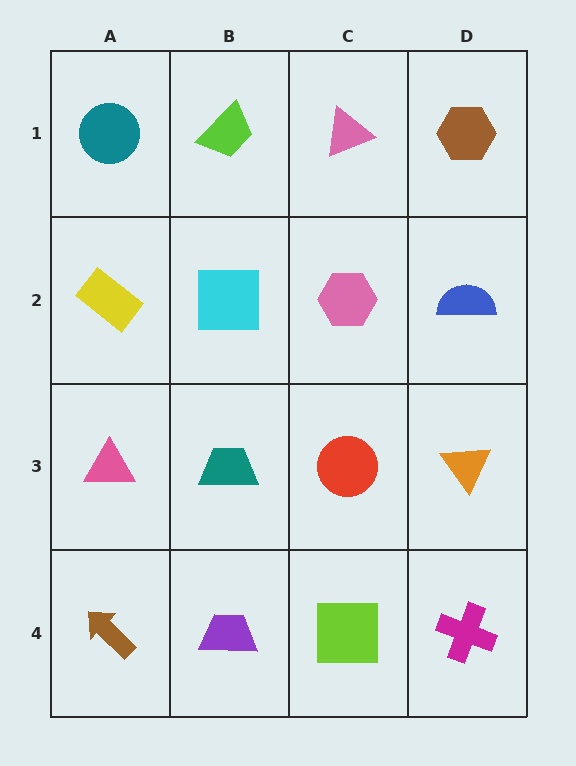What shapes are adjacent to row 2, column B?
A lime trapezoid (row 1, column B), a teal trapezoid (row 3, column B), a yellow rectangle (row 2, column A), a pink hexagon (row 2, column C).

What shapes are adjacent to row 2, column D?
A brown hexagon (row 1, column D), an orange triangle (row 3, column D), a pink hexagon (row 2, column C).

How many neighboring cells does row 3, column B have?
4.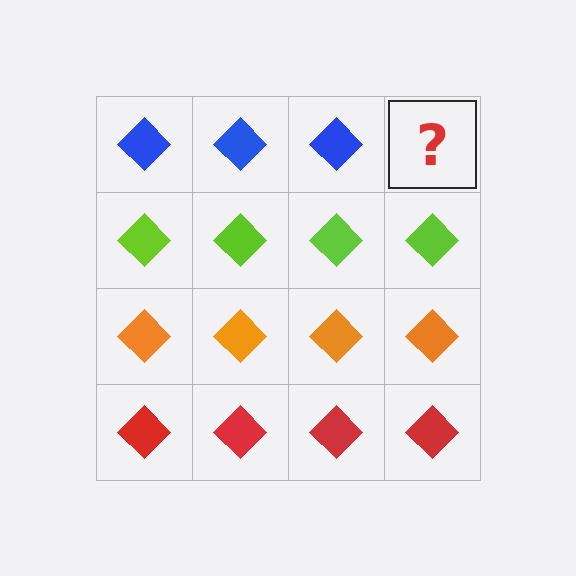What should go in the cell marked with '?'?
The missing cell should contain a blue diamond.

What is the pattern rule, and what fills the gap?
The rule is that each row has a consistent color. The gap should be filled with a blue diamond.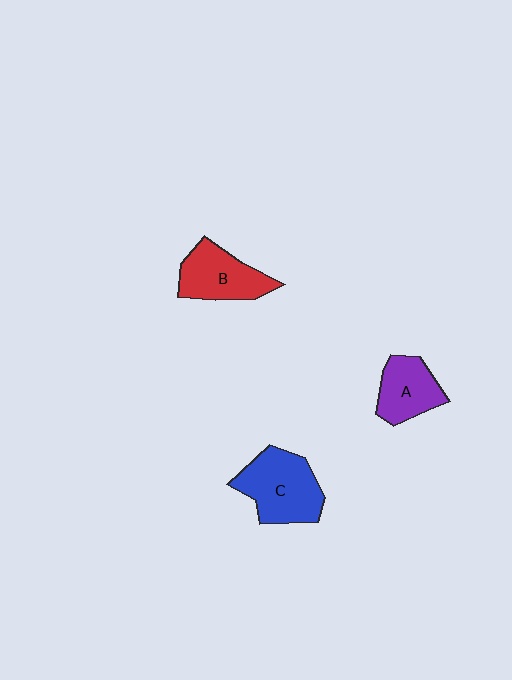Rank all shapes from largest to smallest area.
From largest to smallest: C (blue), B (red), A (purple).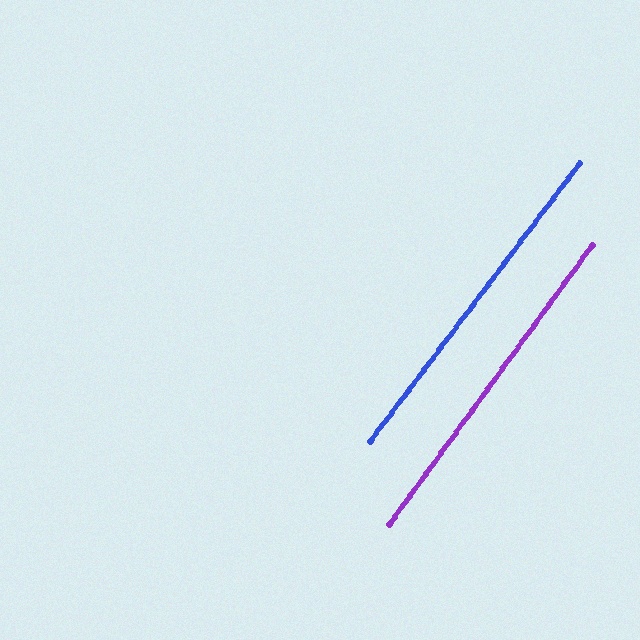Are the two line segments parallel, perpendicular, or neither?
Parallel — their directions differ by only 0.8°.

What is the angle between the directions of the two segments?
Approximately 1 degree.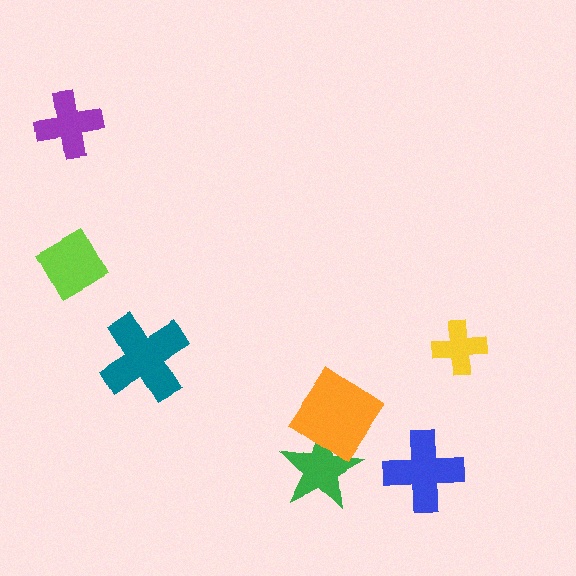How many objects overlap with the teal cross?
0 objects overlap with the teal cross.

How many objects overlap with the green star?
1 object overlaps with the green star.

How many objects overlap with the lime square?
0 objects overlap with the lime square.